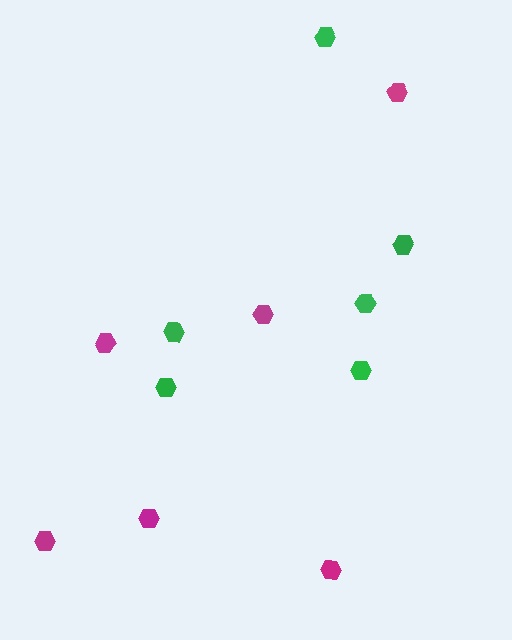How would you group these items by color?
There are 2 groups: one group of green hexagons (6) and one group of magenta hexagons (6).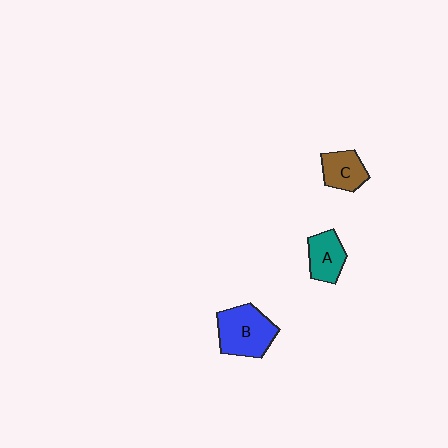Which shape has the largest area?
Shape B (blue).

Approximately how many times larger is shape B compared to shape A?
Approximately 1.6 times.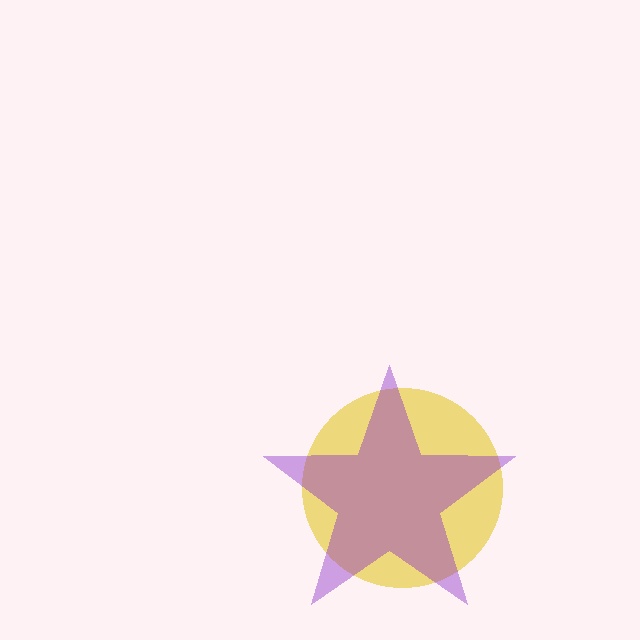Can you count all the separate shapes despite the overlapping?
Yes, there are 2 separate shapes.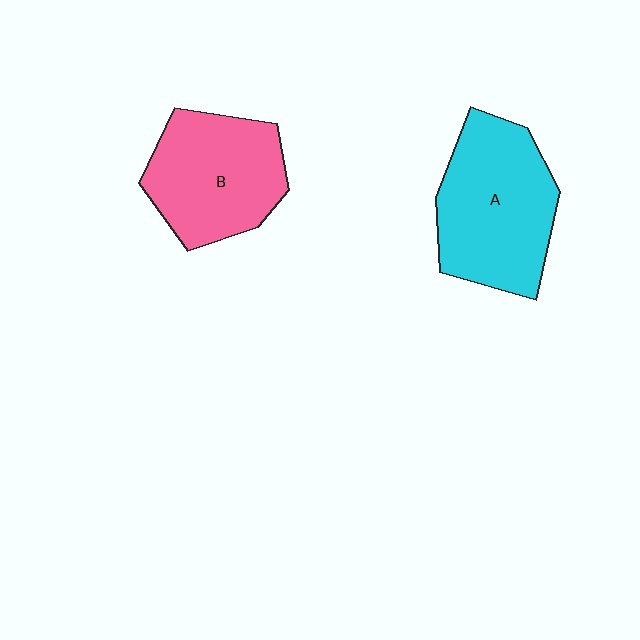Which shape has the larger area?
Shape A (cyan).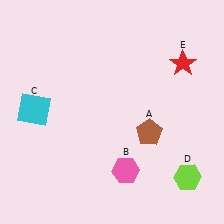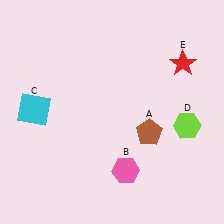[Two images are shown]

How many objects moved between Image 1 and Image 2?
1 object moved between the two images.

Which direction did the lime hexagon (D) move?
The lime hexagon (D) moved up.